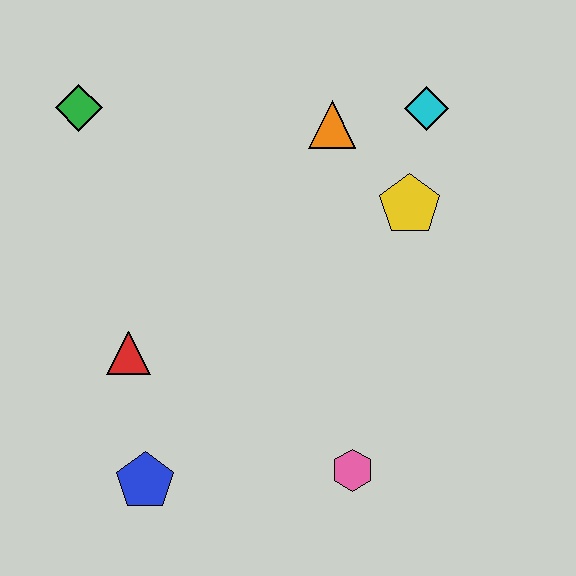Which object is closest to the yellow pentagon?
The cyan diamond is closest to the yellow pentagon.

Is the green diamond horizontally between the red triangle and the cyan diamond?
No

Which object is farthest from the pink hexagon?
The green diamond is farthest from the pink hexagon.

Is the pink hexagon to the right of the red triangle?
Yes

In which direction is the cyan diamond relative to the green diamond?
The cyan diamond is to the right of the green diamond.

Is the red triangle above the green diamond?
No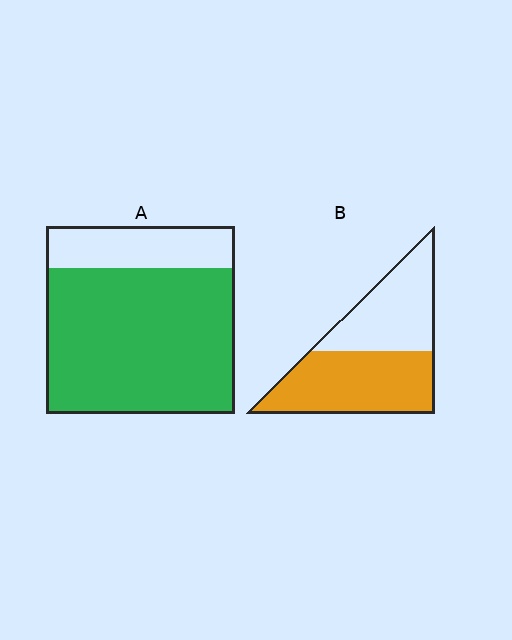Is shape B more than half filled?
Yes.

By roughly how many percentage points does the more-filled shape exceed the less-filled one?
By roughly 20 percentage points (A over B).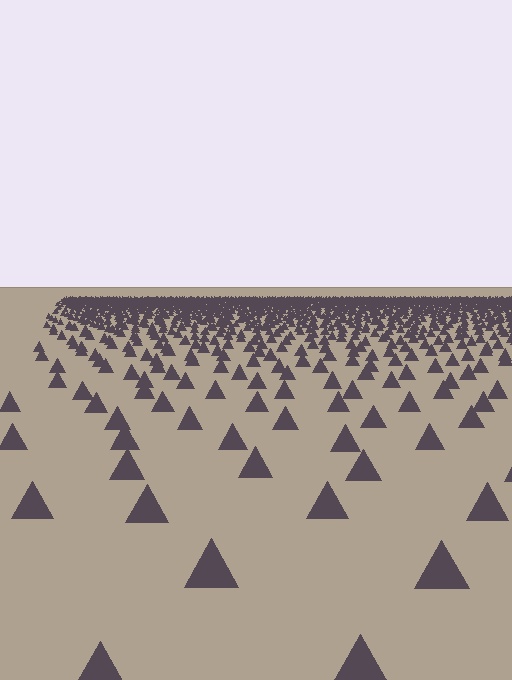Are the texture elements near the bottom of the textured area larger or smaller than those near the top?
Larger. Near the bottom, elements are closer to the viewer and appear at a bigger on-screen size.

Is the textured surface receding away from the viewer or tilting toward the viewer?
The surface is receding away from the viewer. Texture elements get smaller and denser toward the top.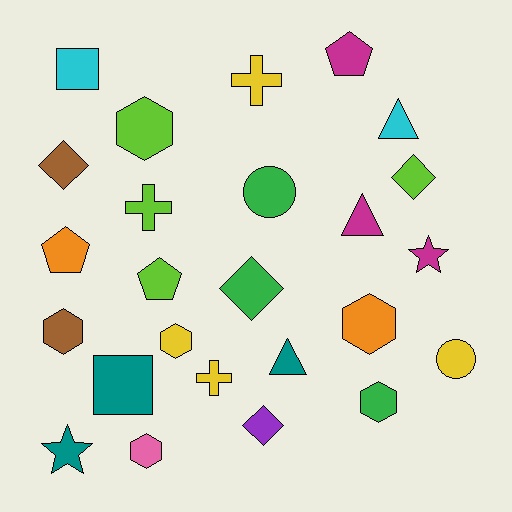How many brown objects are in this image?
There are 2 brown objects.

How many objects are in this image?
There are 25 objects.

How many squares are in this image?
There are 2 squares.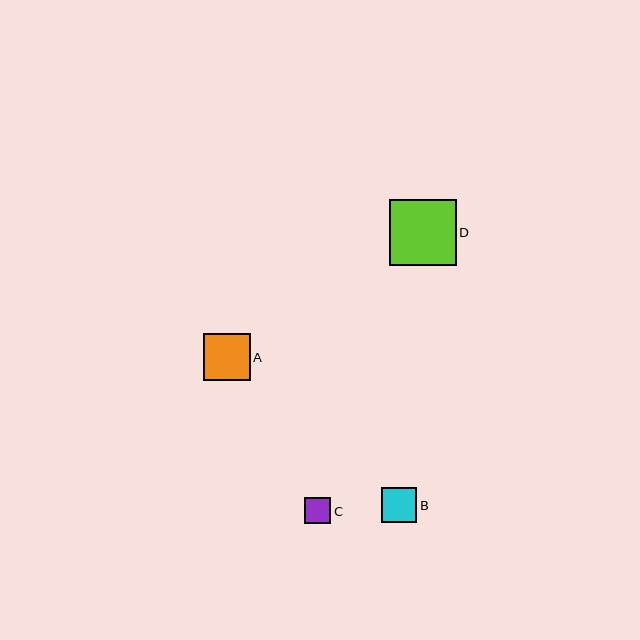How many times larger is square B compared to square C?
Square B is approximately 1.3 times the size of square C.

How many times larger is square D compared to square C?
Square D is approximately 2.6 times the size of square C.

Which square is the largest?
Square D is the largest with a size of approximately 66 pixels.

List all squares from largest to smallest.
From largest to smallest: D, A, B, C.